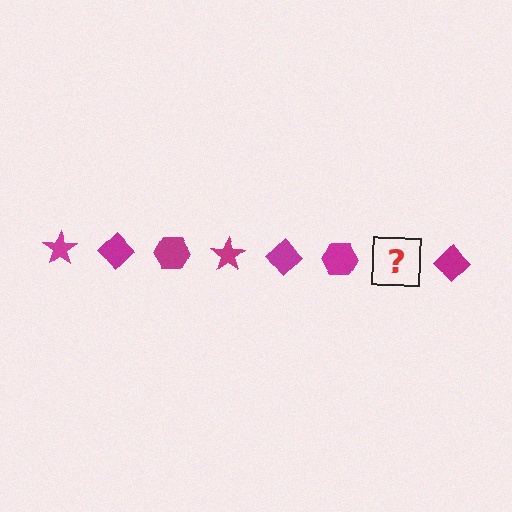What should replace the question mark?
The question mark should be replaced with a magenta star.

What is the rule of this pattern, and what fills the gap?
The rule is that the pattern cycles through star, diamond, hexagon shapes in magenta. The gap should be filled with a magenta star.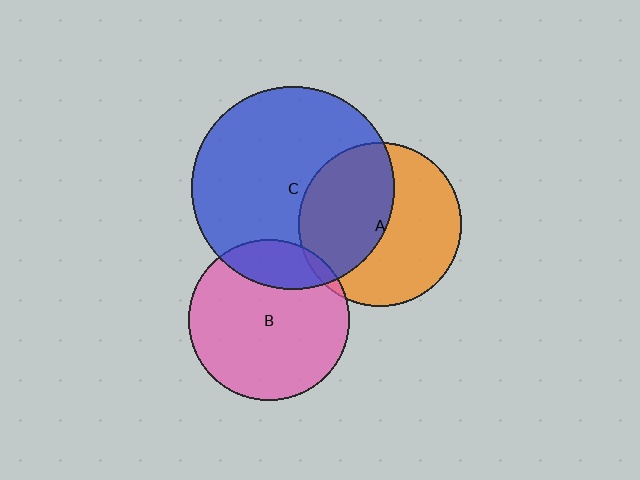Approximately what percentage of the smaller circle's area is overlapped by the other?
Approximately 20%.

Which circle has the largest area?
Circle C (blue).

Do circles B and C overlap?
Yes.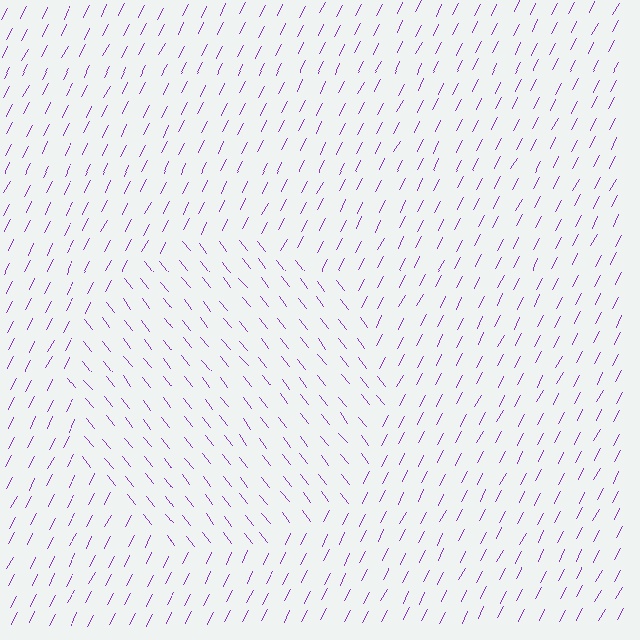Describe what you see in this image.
The image is filled with small purple line segments. A circle region in the image has lines oriented differently from the surrounding lines, creating a visible texture boundary.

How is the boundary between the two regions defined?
The boundary is defined purely by a change in line orientation (approximately 65 degrees difference). All lines are the same color and thickness.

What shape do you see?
I see a circle.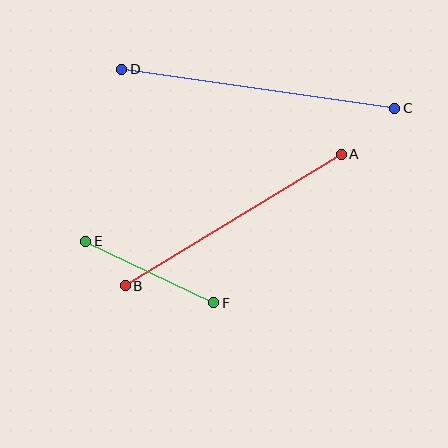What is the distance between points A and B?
The distance is approximately 253 pixels.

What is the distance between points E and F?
The distance is approximately 142 pixels.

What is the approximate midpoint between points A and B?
The midpoint is at approximately (233, 220) pixels.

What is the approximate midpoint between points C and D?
The midpoint is at approximately (258, 89) pixels.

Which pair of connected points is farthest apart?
Points C and D are farthest apart.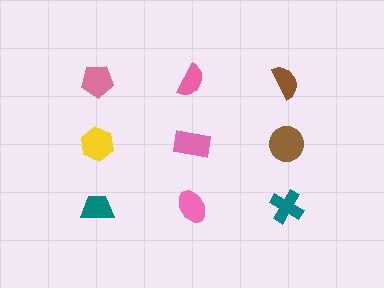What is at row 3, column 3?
A teal cross.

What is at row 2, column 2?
A pink rectangle.